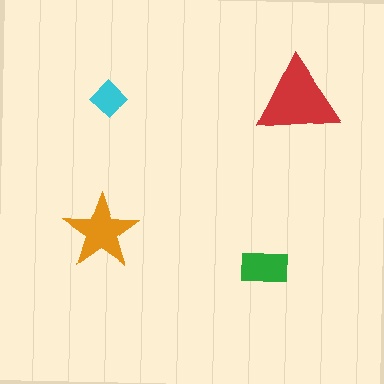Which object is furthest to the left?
The orange star is leftmost.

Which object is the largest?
The red triangle.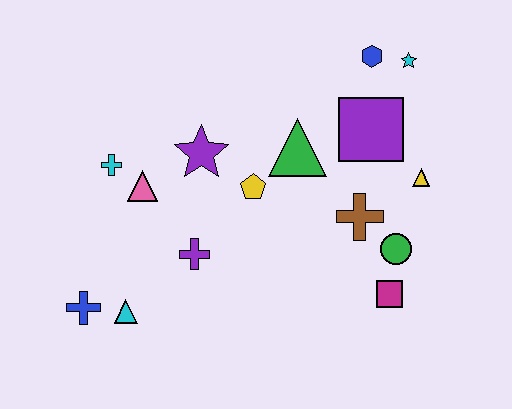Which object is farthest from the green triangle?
The blue cross is farthest from the green triangle.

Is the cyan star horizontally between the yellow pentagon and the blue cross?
No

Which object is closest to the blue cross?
The cyan triangle is closest to the blue cross.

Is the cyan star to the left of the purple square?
No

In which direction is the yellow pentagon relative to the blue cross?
The yellow pentagon is to the right of the blue cross.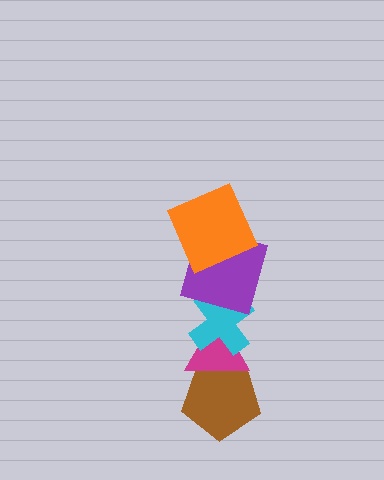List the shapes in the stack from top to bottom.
From top to bottom: the orange square, the purple square, the cyan cross, the magenta triangle, the brown pentagon.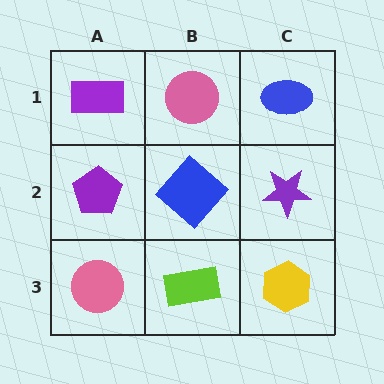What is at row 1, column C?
A blue ellipse.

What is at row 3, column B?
A lime rectangle.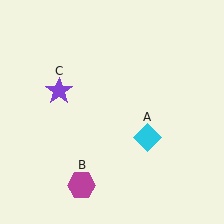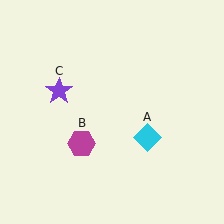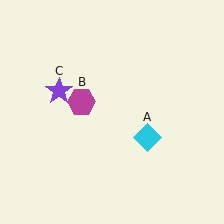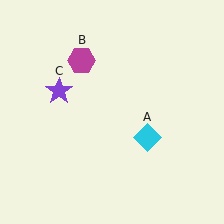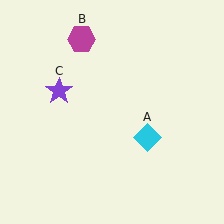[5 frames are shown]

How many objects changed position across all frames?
1 object changed position: magenta hexagon (object B).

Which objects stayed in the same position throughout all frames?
Cyan diamond (object A) and purple star (object C) remained stationary.